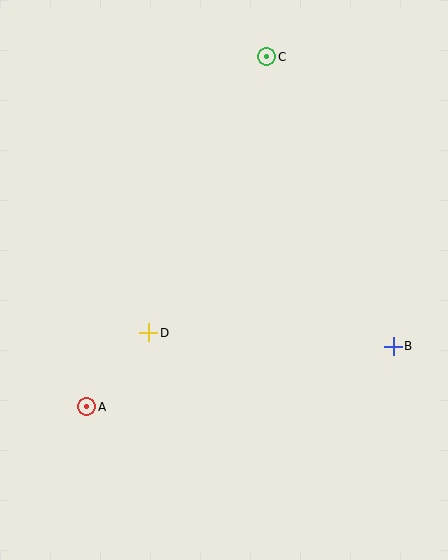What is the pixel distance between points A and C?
The distance between A and C is 394 pixels.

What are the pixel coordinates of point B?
Point B is at (393, 346).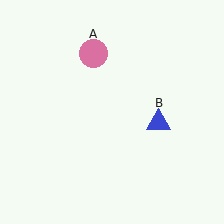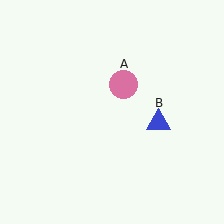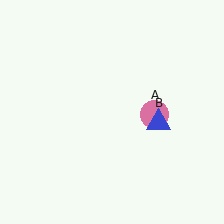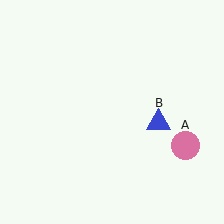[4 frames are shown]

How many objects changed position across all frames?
1 object changed position: pink circle (object A).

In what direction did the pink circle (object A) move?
The pink circle (object A) moved down and to the right.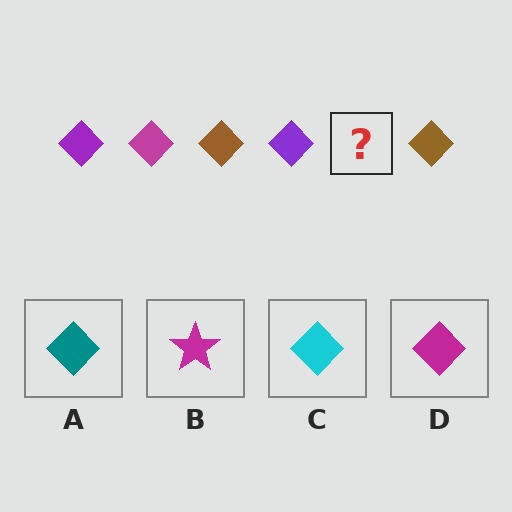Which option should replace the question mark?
Option D.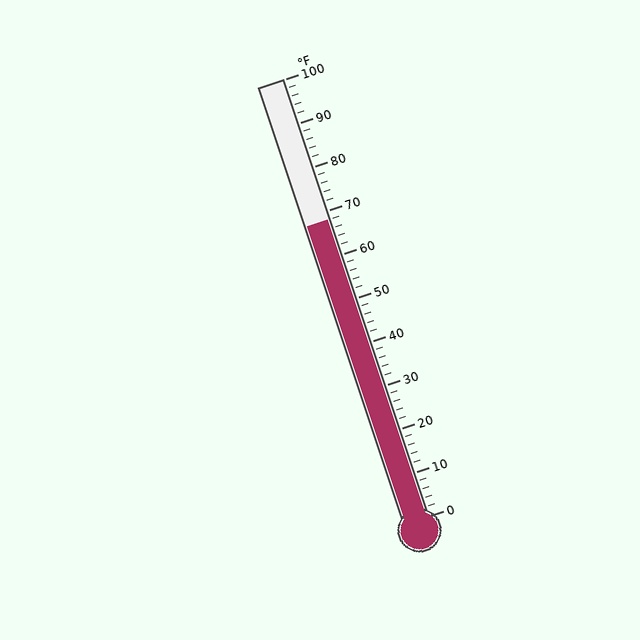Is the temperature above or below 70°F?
The temperature is below 70°F.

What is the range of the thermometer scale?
The thermometer scale ranges from 0°F to 100°F.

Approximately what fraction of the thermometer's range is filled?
The thermometer is filled to approximately 70% of its range.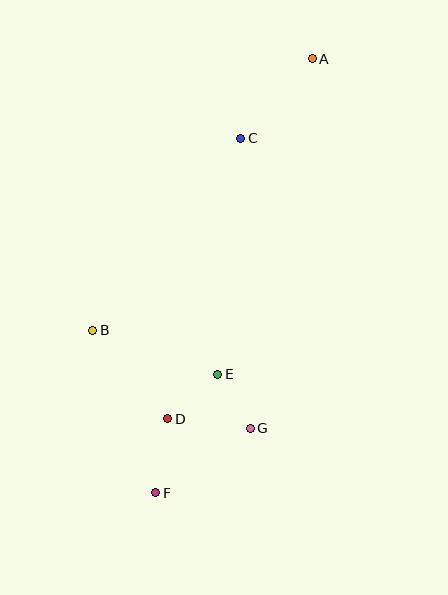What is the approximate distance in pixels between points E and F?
The distance between E and F is approximately 134 pixels.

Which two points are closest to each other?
Points E and G are closest to each other.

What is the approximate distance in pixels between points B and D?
The distance between B and D is approximately 116 pixels.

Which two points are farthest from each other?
Points A and F are farthest from each other.